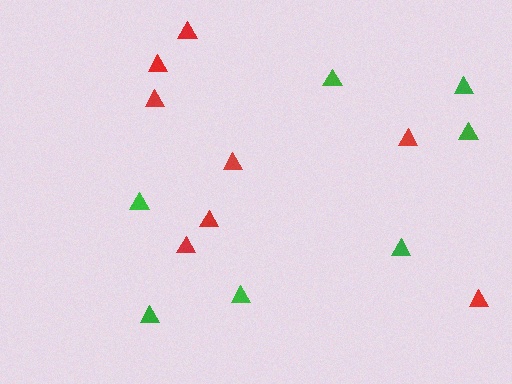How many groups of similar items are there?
There are 2 groups: one group of red triangles (8) and one group of green triangles (7).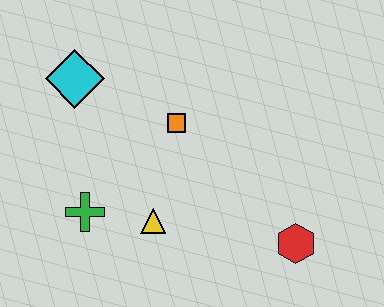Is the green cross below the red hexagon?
No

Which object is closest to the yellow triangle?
The green cross is closest to the yellow triangle.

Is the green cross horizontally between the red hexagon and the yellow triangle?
No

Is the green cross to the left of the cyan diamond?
No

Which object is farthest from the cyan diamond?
The red hexagon is farthest from the cyan diamond.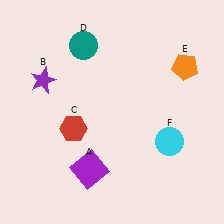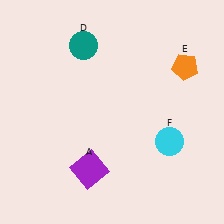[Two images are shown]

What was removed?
The red hexagon (C), the purple star (B) were removed in Image 2.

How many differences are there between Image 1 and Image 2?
There are 2 differences between the two images.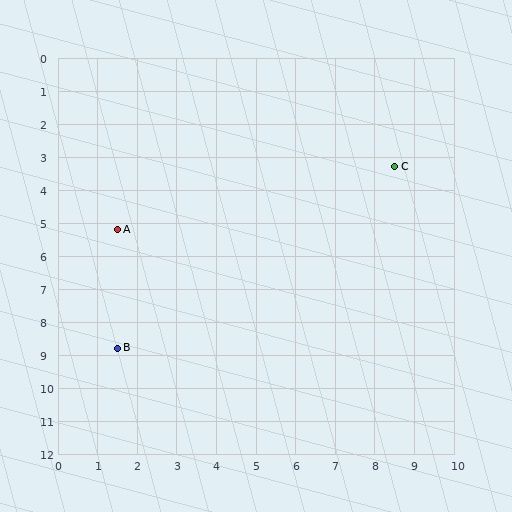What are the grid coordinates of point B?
Point B is at approximately (1.5, 8.8).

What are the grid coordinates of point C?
Point C is at approximately (8.5, 3.3).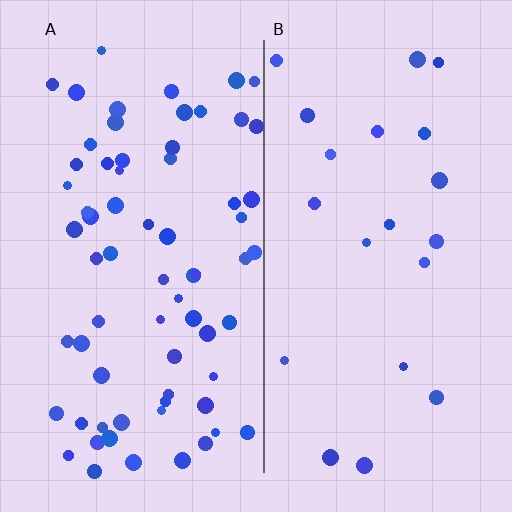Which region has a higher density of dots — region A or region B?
A (the left).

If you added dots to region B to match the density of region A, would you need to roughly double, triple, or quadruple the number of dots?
Approximately triple.